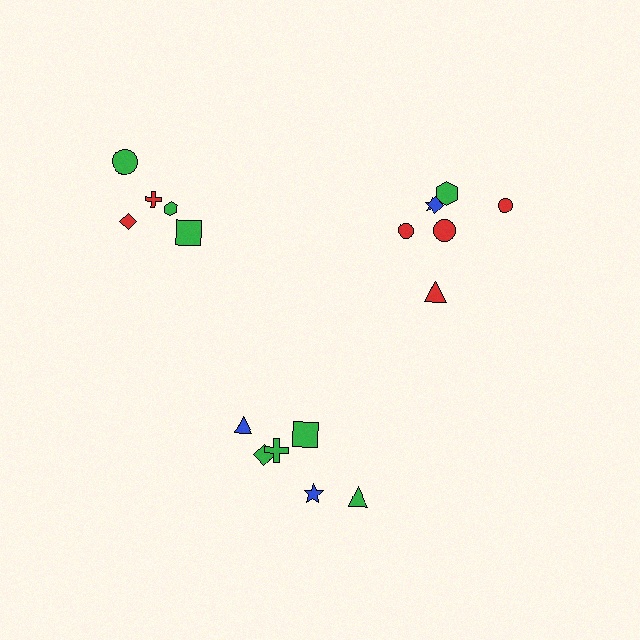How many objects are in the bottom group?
There are 6 objects.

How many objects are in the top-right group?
There are 7 objects.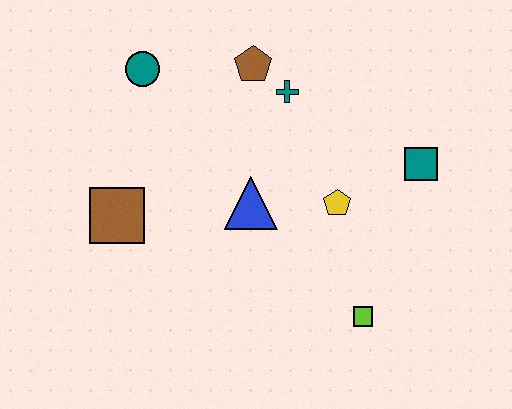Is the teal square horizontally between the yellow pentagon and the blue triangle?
No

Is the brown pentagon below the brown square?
No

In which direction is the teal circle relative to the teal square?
The teal circle is to the left of the teal square.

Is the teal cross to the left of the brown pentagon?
No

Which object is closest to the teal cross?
The brown pentagon is closest to the teal cross.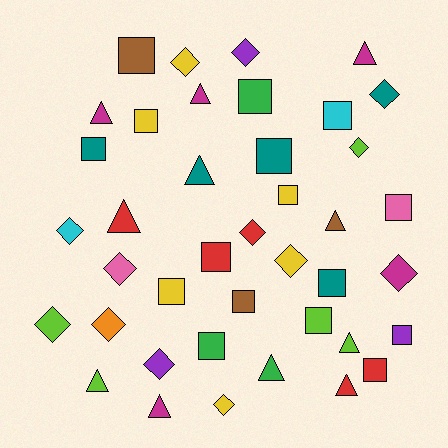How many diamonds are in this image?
There are 13 diamonds.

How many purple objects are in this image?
There are 3 purple objects.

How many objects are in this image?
There are 40 objects.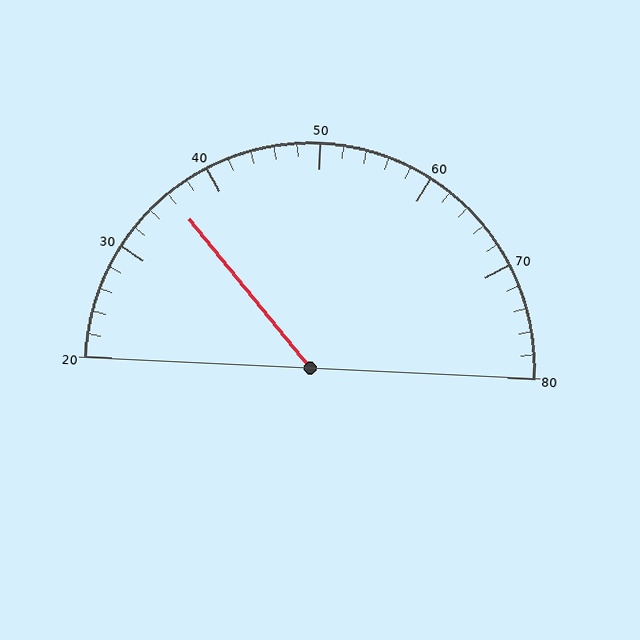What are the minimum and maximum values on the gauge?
The gauge ranges from 20 to 80.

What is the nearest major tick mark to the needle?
The nearest major tick mark is 40.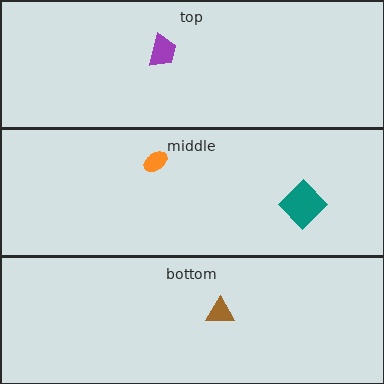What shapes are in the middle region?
The orange ellipse, the teal diamond.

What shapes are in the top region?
The purple trapezoid.